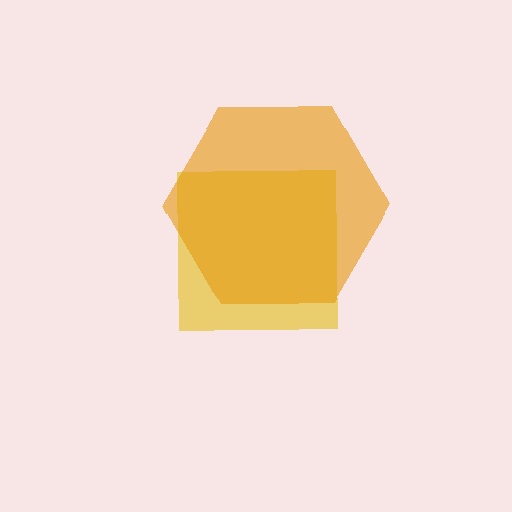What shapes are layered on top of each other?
The layered shapes are: a yellow square, an orange hexagon.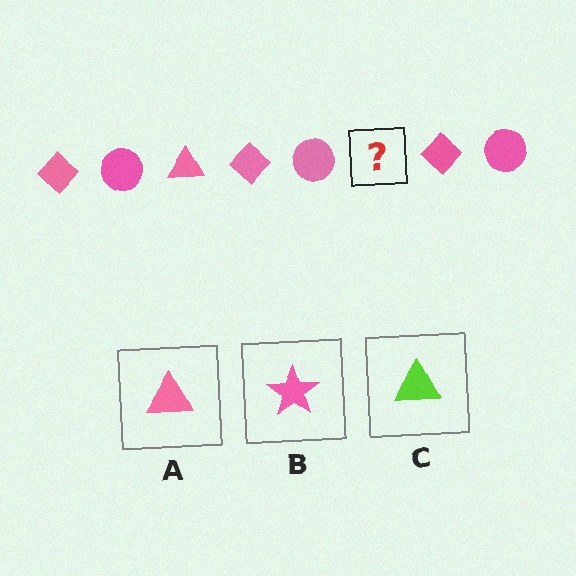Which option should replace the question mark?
Option A.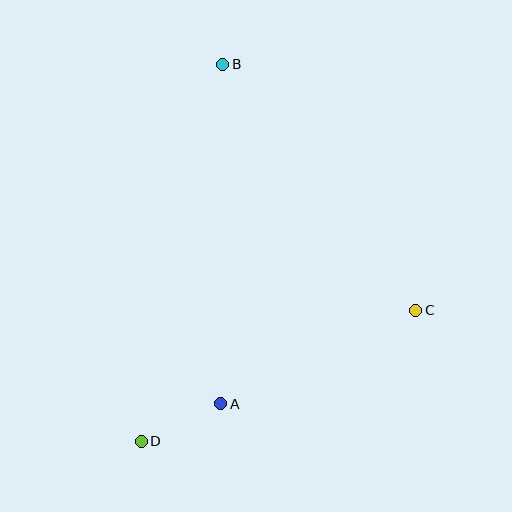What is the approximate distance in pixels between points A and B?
The distance between A and B is approximately 340 pixels.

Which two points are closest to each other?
Points A and D are closest to each other.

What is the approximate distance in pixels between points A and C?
The distance between A and C is approximately 217 pixels.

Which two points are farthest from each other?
Points B and D are farthest from each other.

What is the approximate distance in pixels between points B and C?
The distance between B and C is approximately 313 pixels.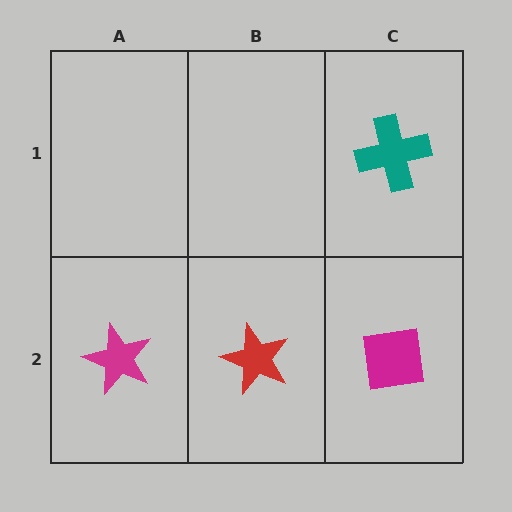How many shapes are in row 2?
3 shapes.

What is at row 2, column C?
A magenta square.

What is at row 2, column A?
A magenta star.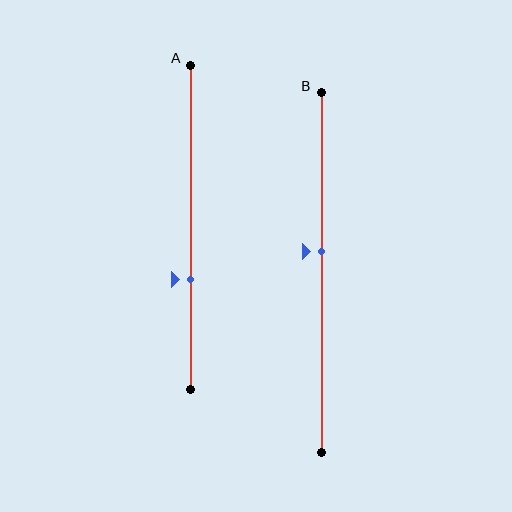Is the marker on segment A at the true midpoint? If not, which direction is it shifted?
No, the marker on segment A is shifted downward by about 16% of the segment length.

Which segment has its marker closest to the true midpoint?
Segment B has its marker closest to the true midpoint.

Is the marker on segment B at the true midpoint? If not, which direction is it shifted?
No, the marker on segment B is shifted upward by about 6% of the segment length.